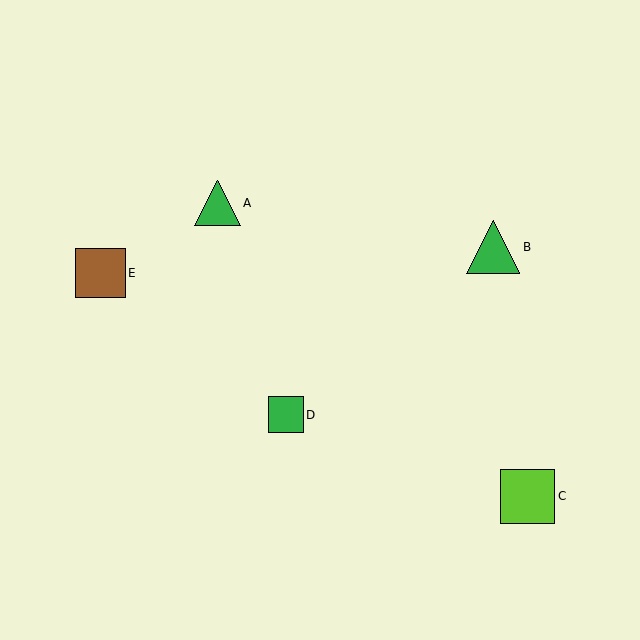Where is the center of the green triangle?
The center of the green triangle is at (217, 203).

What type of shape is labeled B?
Shape B is a green triangle.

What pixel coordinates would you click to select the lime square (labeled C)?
Click at (527, 496) to select the lime square C.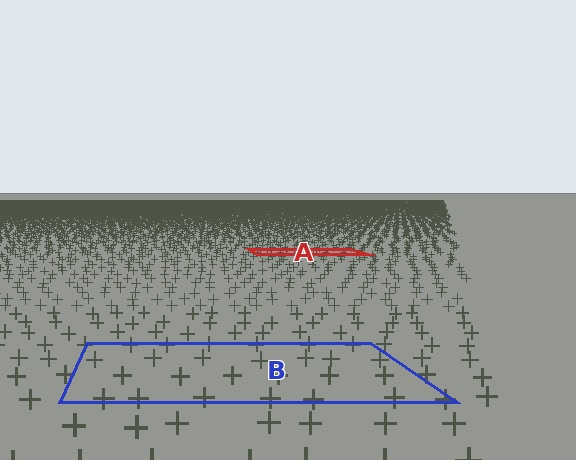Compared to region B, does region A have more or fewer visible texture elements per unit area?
Region A has more texture elements per unit area — they are packed more densely because it is farther away.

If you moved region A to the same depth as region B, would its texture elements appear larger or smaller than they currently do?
They would appear larger. At a closer depth, the same texture elements are projected at a bigger on-screen size.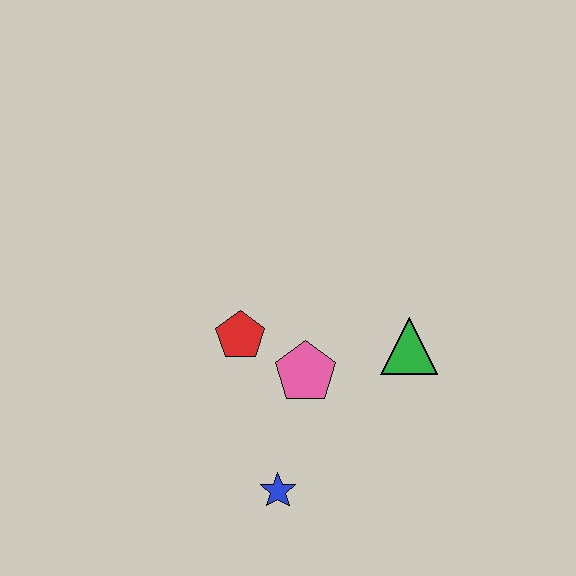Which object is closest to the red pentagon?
The pink pentagon is closest to the red pentagon.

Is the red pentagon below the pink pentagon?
No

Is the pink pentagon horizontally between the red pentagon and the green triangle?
Yes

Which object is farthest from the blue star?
The green triangle is farthest from the blue star.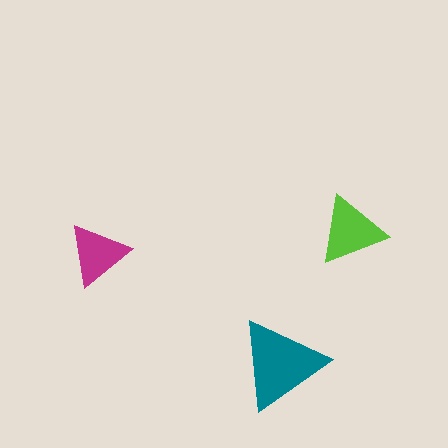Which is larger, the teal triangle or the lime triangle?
The teal one.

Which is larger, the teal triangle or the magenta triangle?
The teal one.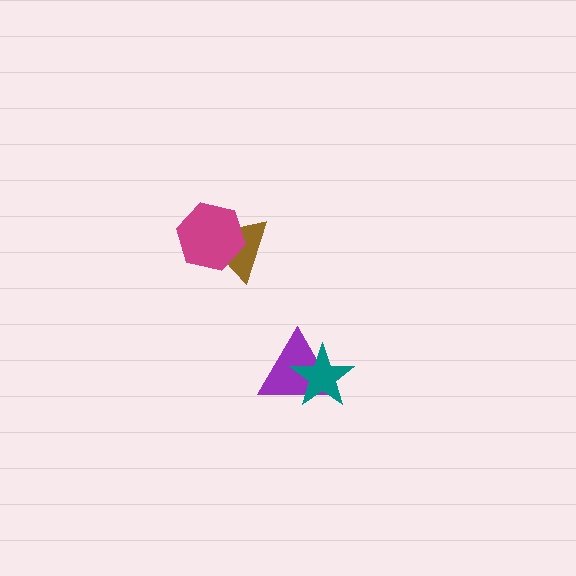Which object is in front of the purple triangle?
The teal star is in front of the purple triangle.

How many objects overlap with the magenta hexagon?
1 object overlaps with the magenta hexagon.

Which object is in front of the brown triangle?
The magenta hexagon is in front of the brown triangle.